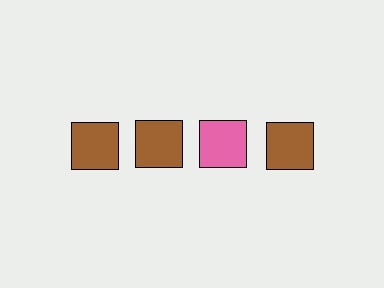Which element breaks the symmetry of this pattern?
The pink square in the top row, center column breaks the symmetry. All other shapes are brown squares.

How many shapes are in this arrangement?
There are 4 shapes arranged in a grid pattern.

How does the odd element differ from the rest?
It has a different color: pink instead of brown.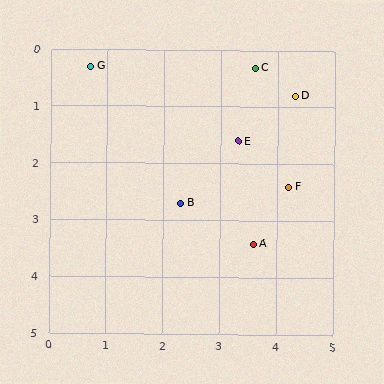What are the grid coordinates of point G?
Point G is at approximately (0.7, 0.3).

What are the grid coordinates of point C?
Point C is at approximately (3.6, 0.3).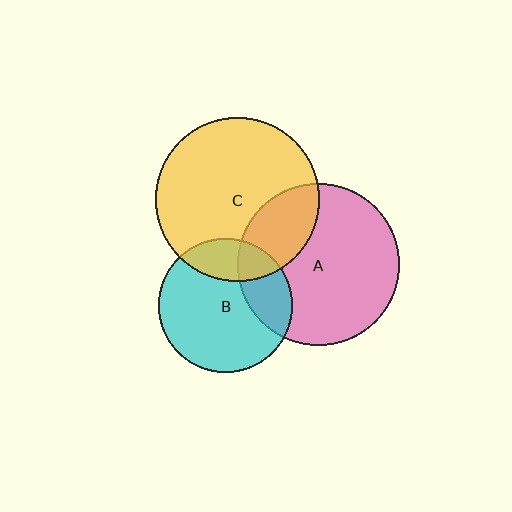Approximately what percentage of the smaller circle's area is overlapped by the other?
Approximately 25%.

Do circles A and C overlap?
Yes.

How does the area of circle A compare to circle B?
Approximately 1.5 times.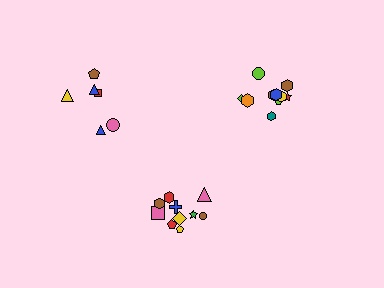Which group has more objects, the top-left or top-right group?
The top-right group.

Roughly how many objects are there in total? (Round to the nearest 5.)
Roughly 25 objects in total.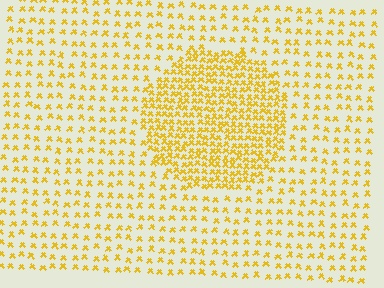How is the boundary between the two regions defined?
The boundary is defined by a change in element density (approximately 2.3x ratio). All elements are the same color, size, and shape.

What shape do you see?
I see a circle.